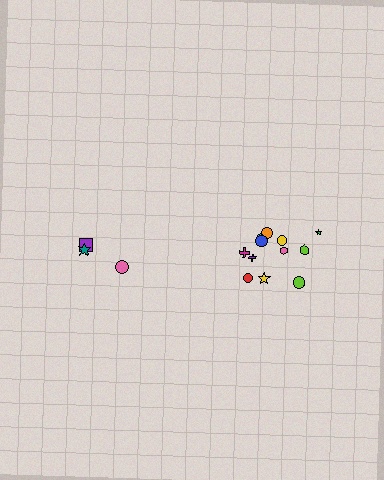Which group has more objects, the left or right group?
The right group.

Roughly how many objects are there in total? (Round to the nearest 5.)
Roughly 15 objects in total.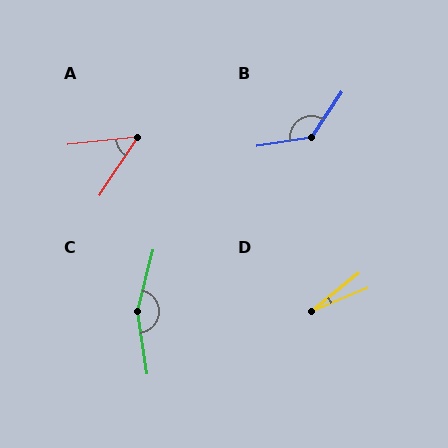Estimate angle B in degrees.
Approximately 132 degrees.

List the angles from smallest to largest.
D (17°), A (51°), B (132°), C (158°).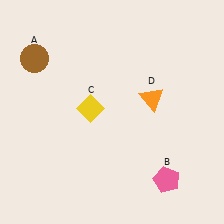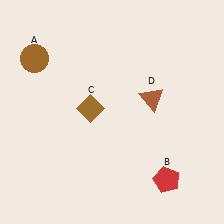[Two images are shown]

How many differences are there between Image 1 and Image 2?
There are 3 differences between the two images.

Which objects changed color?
B changed from pink to red. C changed from yellow to brown. D changed from orange to brown.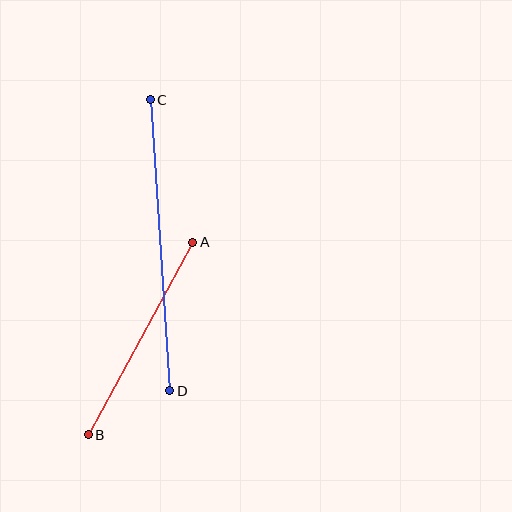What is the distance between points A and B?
The distance is approximately 219 pixels.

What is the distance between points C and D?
The distance is approximately 291 pixels.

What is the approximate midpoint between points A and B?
The midpoint is at approximately (140, 339) pixels.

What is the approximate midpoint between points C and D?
The midpoint is at approximately (160, 245) pixels.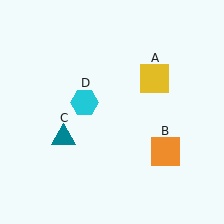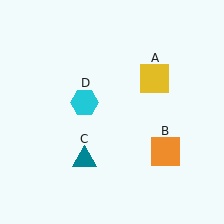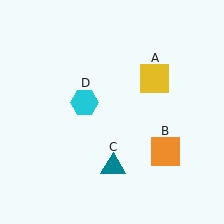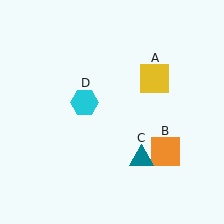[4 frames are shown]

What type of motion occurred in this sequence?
The teal triangle (object C) rotated counterclockwise around the center of the scene.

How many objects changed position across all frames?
1 object changed position: teal triangle (object C).